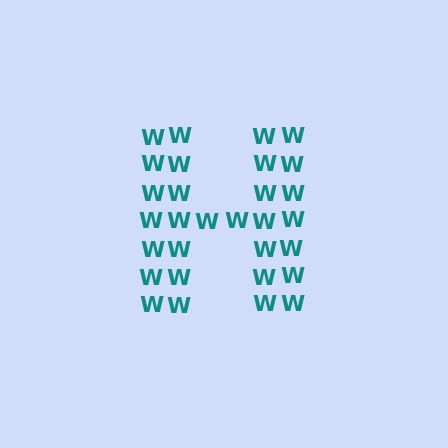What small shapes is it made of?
It is made of small letter W's.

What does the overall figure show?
The overall figure shows the letter H.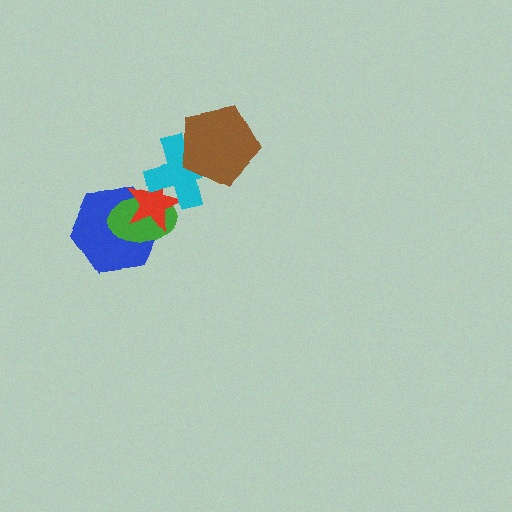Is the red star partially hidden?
Yes, it is partially covered by another shape.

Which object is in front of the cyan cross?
The brown pentagon is in front of the cyan cross.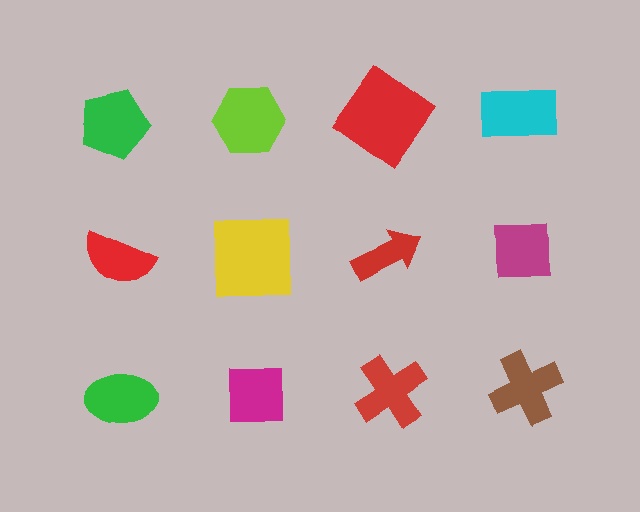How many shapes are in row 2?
4 shapes.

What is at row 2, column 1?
A red semicircle.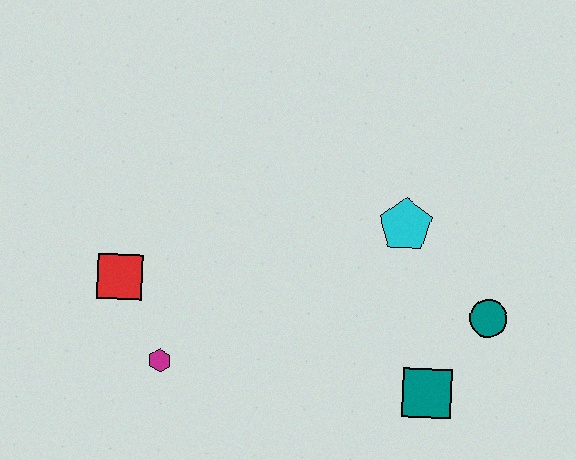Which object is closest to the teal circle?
The teal square is closest to the teal circle.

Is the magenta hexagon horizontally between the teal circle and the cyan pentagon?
No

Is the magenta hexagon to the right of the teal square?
No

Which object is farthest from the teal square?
The red square is farthest from the teal square.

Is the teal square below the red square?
Yes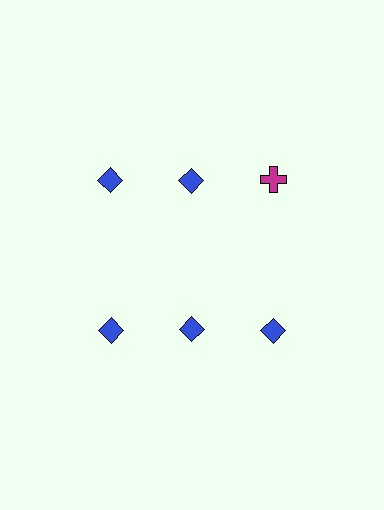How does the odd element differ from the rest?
It differs in both color (magenta instead of blue) and shape (cross instead of diamond).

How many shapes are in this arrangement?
There are 6 shapes arranged in a grid pattern.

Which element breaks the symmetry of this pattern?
The magenta cross in the top row, center column breaks the symmetry. All other shapes are blue diamonds.